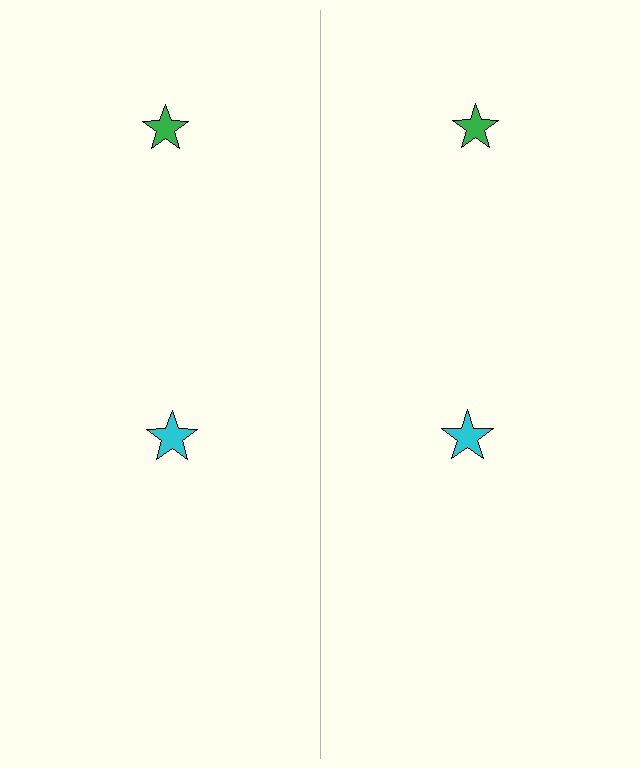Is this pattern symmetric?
Yes, this pattern has bilateral (reflection) symmetry.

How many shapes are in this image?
There are 4 shapes in this image.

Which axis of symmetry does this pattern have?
The pattern has a vertical axis of symmetry running through the center of the image.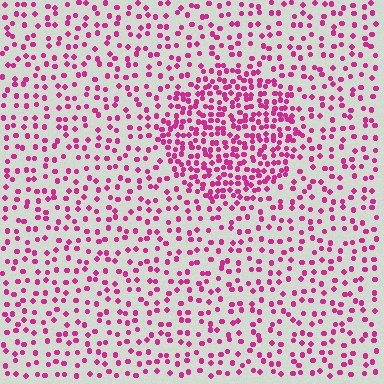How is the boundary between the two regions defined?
The boundary is defined by a change in element density (approximately 2.2x ratio). All elements are the same color, size, and shape.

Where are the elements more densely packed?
The elements are more densely packed inside the circle boundary.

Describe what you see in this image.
The image contains small magenta elements arranged at two different densities. A circle-shaped region is visible where the elements are more densely packed than the surrounding area.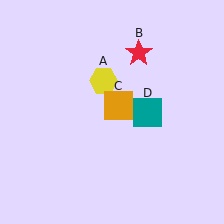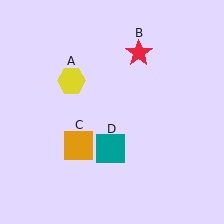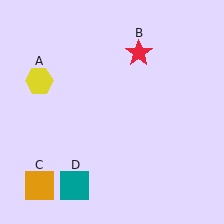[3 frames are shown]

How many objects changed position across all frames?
3 objects changed position: yellow hexagon (object A), orange square (object C), teal square (object D).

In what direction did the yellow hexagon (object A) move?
The yellow hexagon (object A) moved left.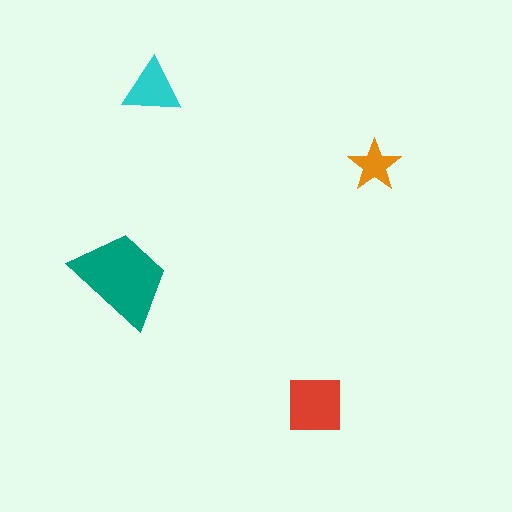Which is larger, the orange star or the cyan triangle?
The cyan triangle.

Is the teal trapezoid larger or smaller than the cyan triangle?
Larger.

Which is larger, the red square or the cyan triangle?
The red square.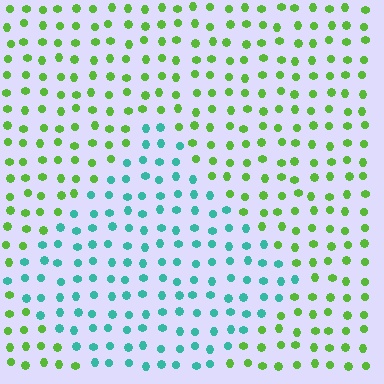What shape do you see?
I see a diamond.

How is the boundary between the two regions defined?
The boundary is defined purely by a slight shift in hue (about 65 degrees). Spacing, size, and orientation are identical on both sides.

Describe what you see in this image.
The image is filled with small lime elements in a uniform arrangement. A diamond-shaped region is visible where the elements are tinted to a slightly different hue, forming a subtle color boundary.